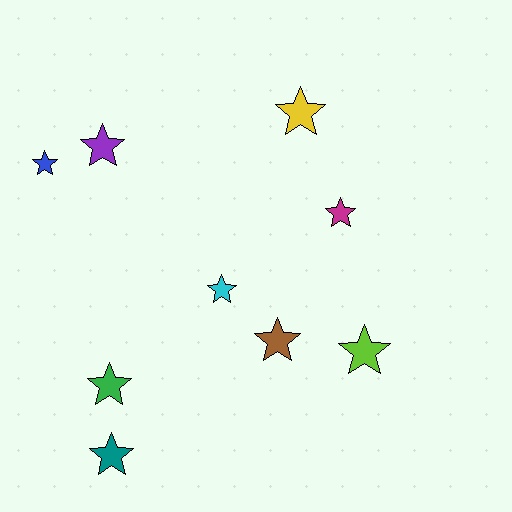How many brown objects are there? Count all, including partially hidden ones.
There is 1 brown object.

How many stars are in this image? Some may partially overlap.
There are 9 stars.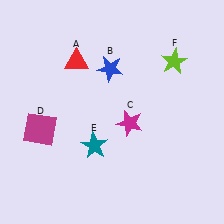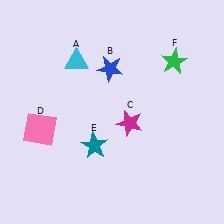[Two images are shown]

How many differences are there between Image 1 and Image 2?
There are 3 differences between the two images.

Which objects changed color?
A changed from red to cyan. D changed from magenta to pink. F changed from lime to green.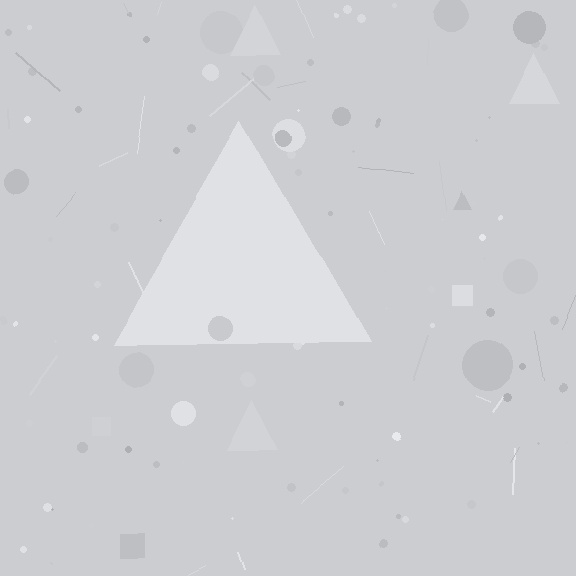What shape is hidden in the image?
A triangle is hidden in the image.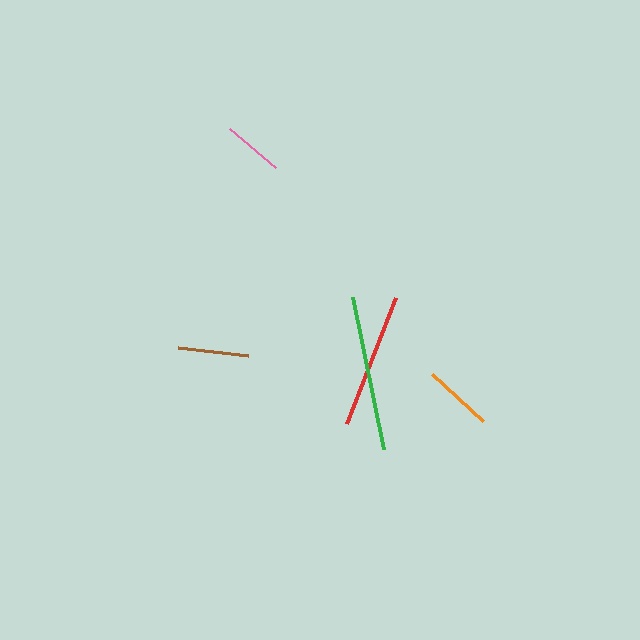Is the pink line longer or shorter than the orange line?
The orange line is longer than the pink line.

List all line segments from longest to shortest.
From longest to shortest: green, red, brown, orange, pink.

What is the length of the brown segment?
The brown segment is approximately 70 pixels long.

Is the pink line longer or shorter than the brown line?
The brown line is longer than the pink line.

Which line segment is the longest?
The green line is the longest at approximately 155 pixels.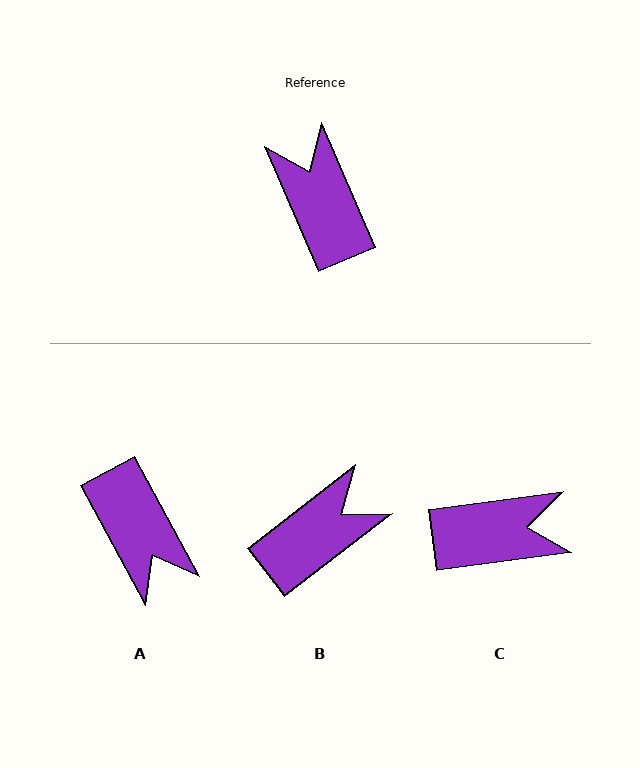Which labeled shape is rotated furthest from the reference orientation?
A, about 175 degrees away.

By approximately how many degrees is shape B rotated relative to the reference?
Approximately 76 degrees clockwise.